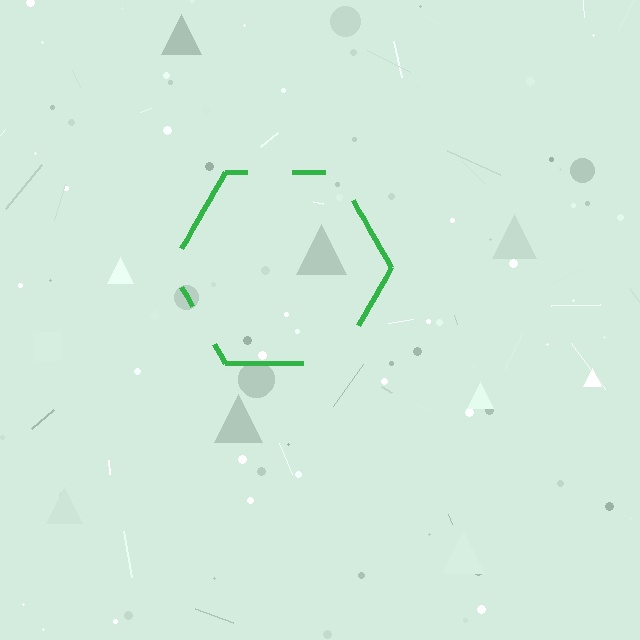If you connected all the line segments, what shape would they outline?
They would outline a hexagon.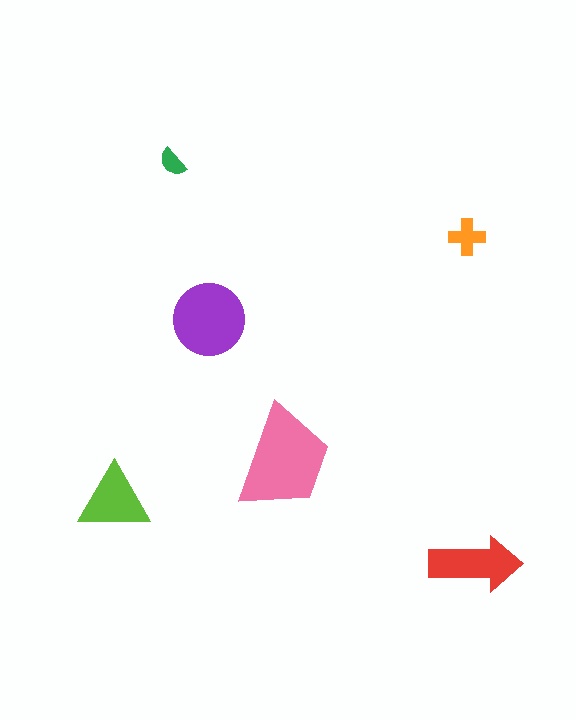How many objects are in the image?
There are 6 objects in the image.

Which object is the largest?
The pink trapezoid.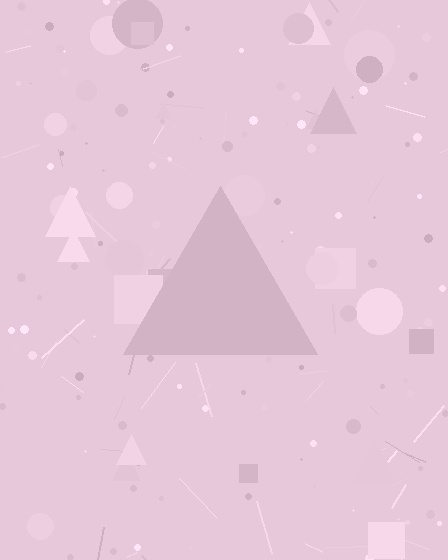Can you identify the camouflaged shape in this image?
The camouflaged shape is a triangle.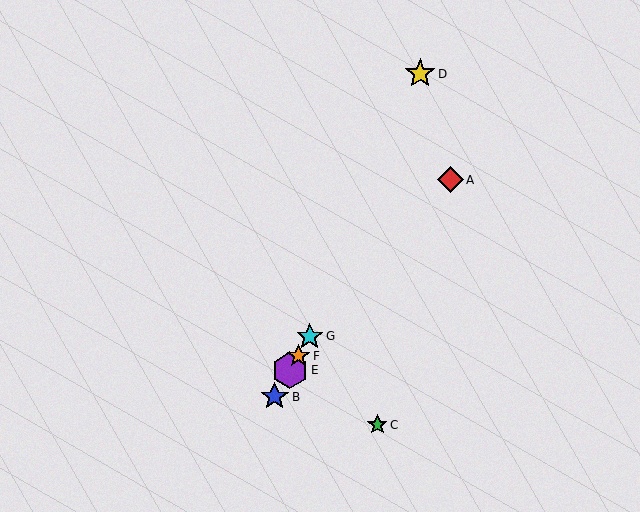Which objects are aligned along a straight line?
Objects B, E, F, G are aligned along a straight line.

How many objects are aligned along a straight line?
4 objects (B, E, F, G) are aligned along a straight line.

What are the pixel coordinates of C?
Object C is at (377, 425).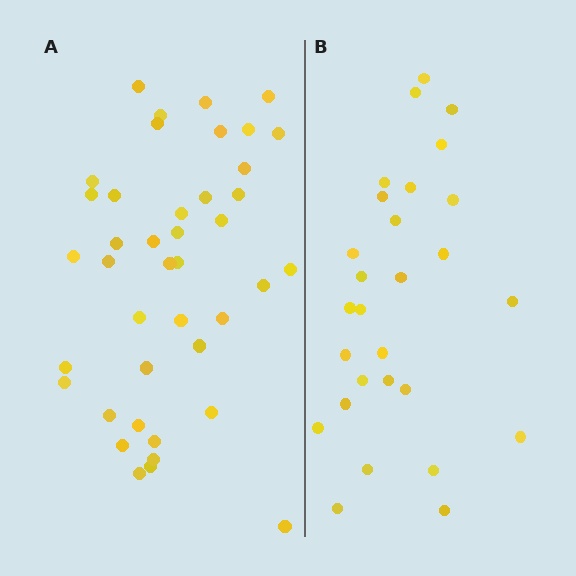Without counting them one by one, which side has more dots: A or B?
Region A (the left region) has more dots.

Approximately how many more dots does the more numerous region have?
Region A has approximately 15 more dots than region B.